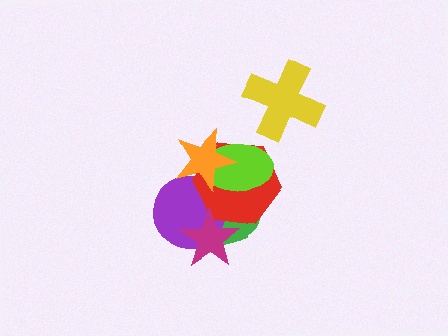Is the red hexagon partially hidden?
Yes, it is partially covered by another shape.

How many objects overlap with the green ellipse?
5 objects overlap with the green ellipse.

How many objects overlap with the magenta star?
3 objects overlap with the magenta star.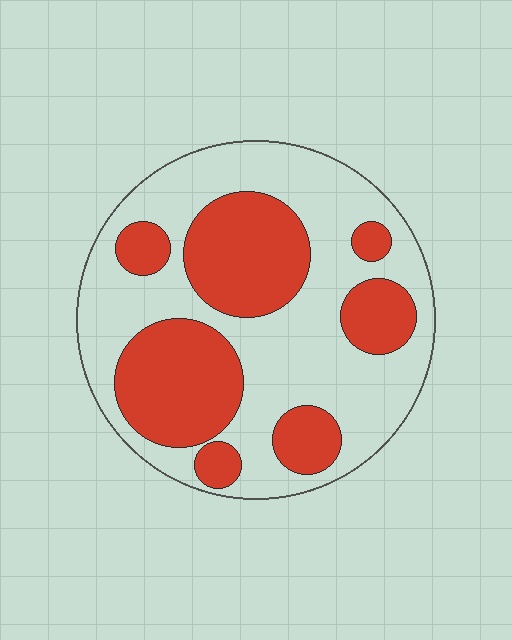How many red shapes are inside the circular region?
7.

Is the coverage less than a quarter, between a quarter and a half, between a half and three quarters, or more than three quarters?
Between a quarter and a half.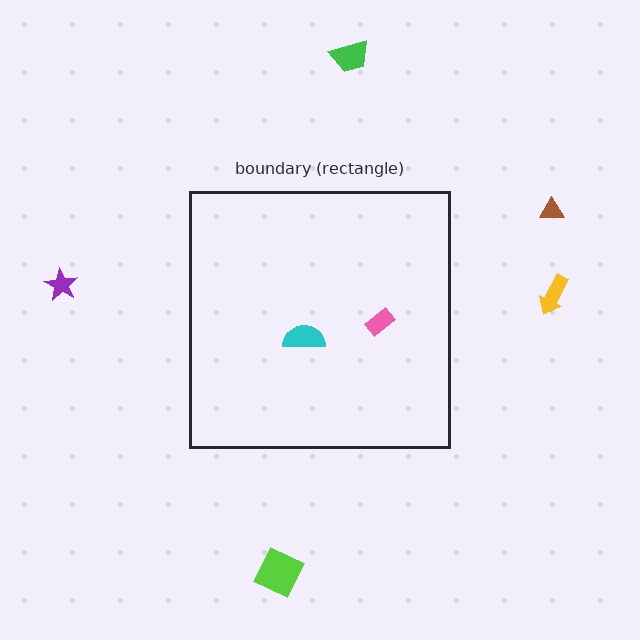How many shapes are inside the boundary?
2 inside, 5 outside.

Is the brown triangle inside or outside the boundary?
Outside.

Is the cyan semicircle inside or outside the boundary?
Inside.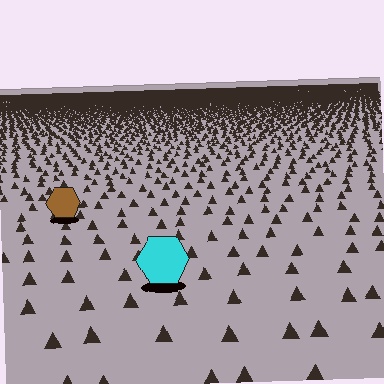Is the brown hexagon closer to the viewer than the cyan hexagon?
No. The cyan hexagon is closer — you can tell from the texture gradient: the ground texture is coarser near it.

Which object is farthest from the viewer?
The brown hexagon is farthest from the viewer. It appears smaller and the ground texture around it is denser.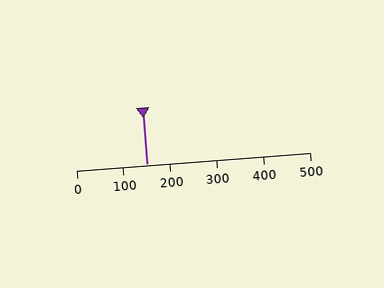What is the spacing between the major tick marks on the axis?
The major ticks are spaced 100 apart.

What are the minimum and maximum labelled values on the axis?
The axis runs from 0 to 500.